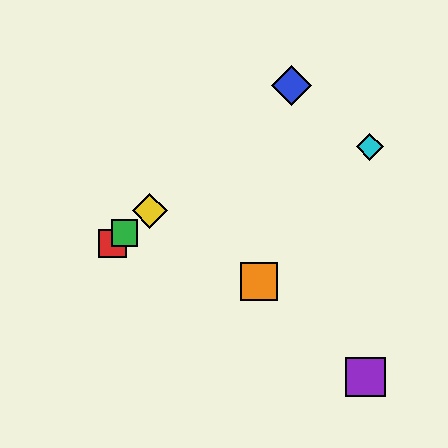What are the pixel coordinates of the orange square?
The orange square is at (259, 281).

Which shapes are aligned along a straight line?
The red square, the blue diamond, the green square, the yellow diamond are aligned along a straight line.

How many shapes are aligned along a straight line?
4 shapes (the red square, the blue diamond, the green square, the yellow diamond) are aligned along a straight line.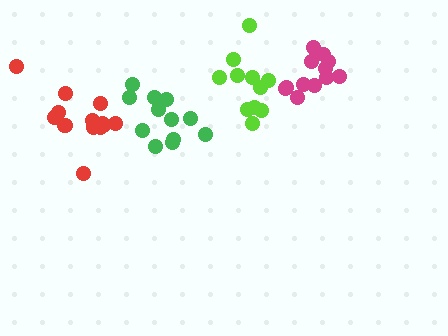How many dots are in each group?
Group 1: 14 dots, Group 2: 12 dots, Group 3: 11 dots, Group 4: 12 dots (49 total).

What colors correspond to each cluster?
The clusters are colored: red, magenta, lime, green.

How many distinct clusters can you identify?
There are 4 distinct clusters.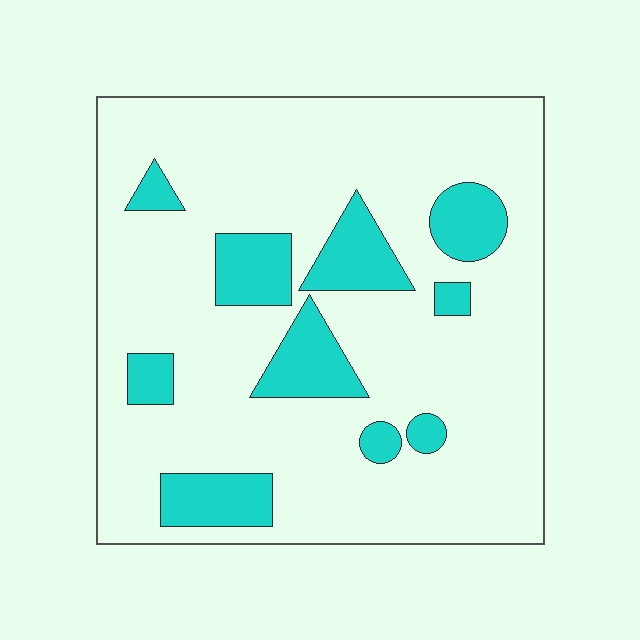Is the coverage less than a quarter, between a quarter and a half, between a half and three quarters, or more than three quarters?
Less than a quarter.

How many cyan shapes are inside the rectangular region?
10.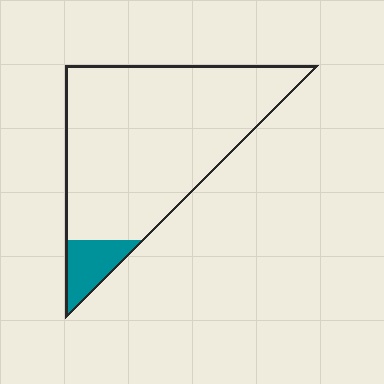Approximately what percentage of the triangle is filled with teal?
Approximately 10%.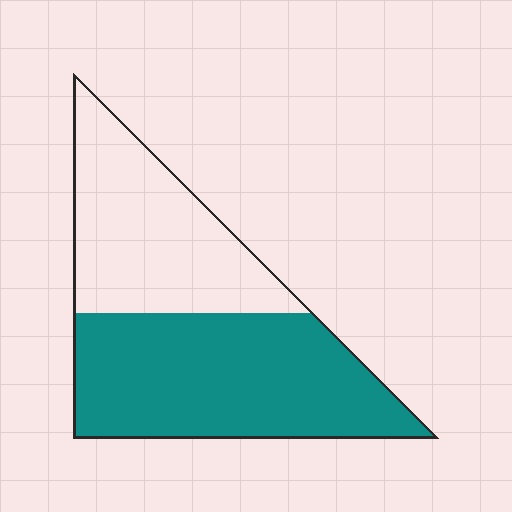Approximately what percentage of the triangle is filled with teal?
Approximately 55%.